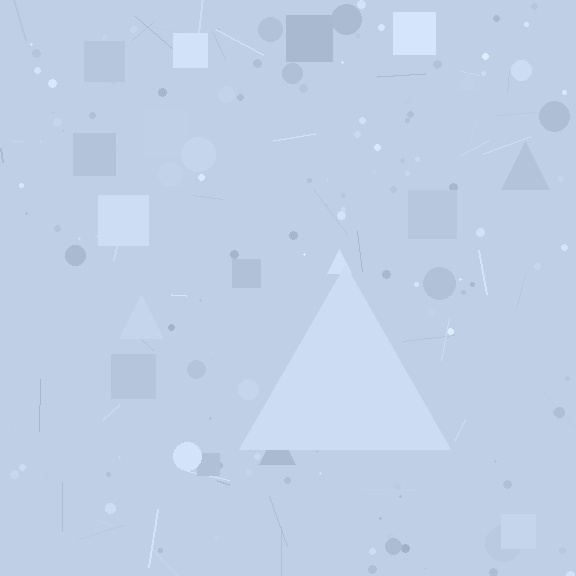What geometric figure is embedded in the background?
A triangle is embedded in the background.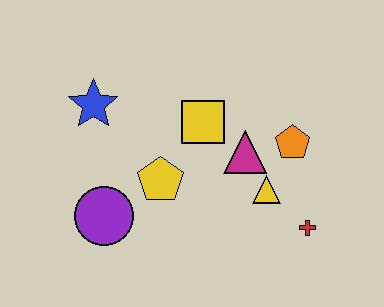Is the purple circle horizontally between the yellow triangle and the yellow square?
No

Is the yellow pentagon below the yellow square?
Yes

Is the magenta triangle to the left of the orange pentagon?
Yes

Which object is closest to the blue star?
The yellow pentagon is closest to the blue star.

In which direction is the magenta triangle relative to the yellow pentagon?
The magenta triangle is to the right of the yellow pentagon.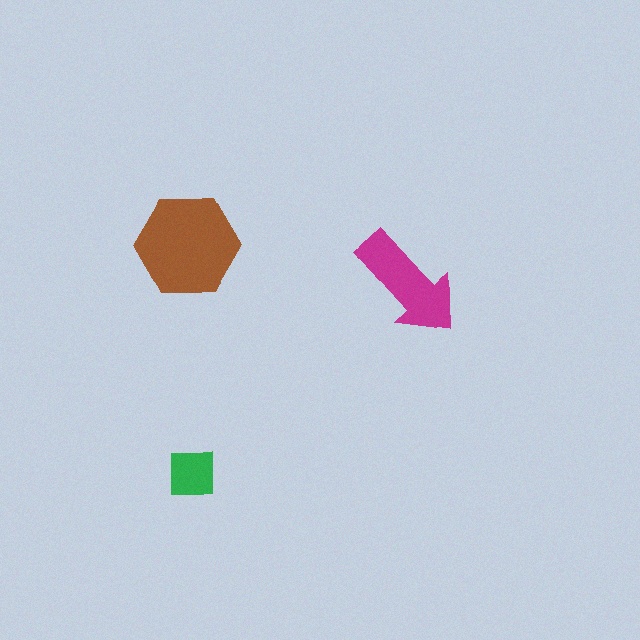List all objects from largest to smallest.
The brown hexagon, the magenta arrow, the green square.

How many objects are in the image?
There are 3 objects in the image.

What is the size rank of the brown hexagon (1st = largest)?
1st.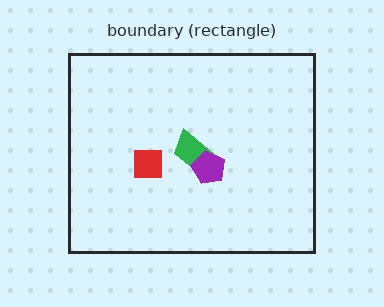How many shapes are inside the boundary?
3 inside, 0 outside.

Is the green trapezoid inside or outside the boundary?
Inside.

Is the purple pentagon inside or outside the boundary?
Inside.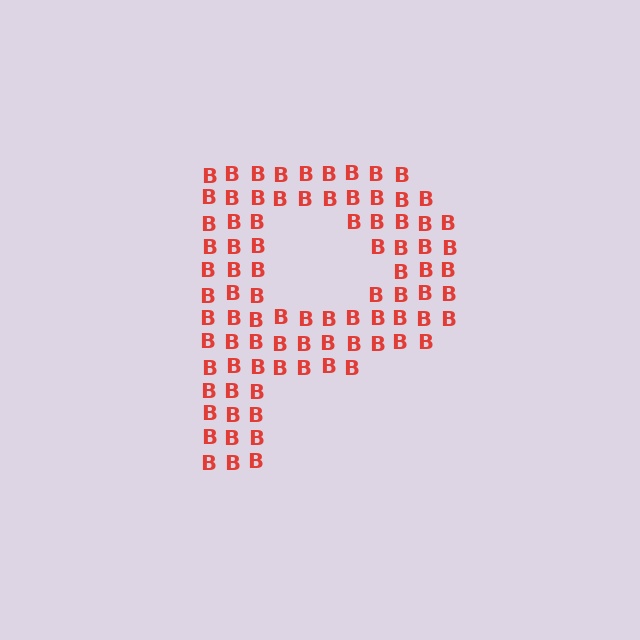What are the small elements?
The small elements are letter B's.